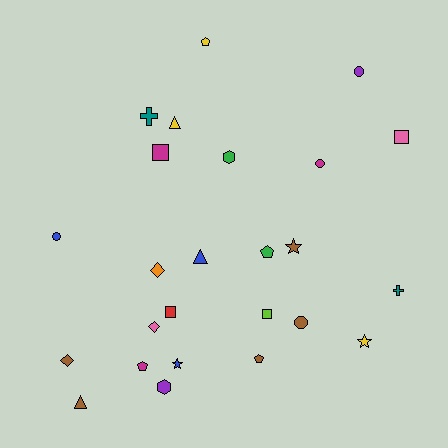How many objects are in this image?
There are 25 objects.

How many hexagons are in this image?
There are 2 hexagons.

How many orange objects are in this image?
There is 1 orange object.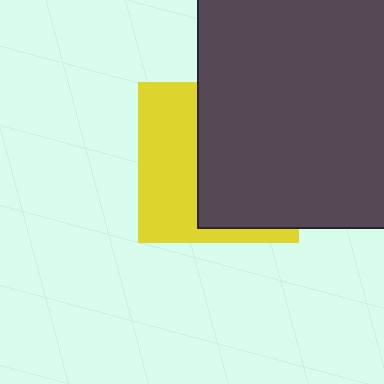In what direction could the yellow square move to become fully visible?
The yellow square could move left. That would shift it out from behind the dark gray square entirely.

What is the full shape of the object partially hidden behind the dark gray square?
The partially hidden object is a yellow square.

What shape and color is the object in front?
The object in front is a dark gray square.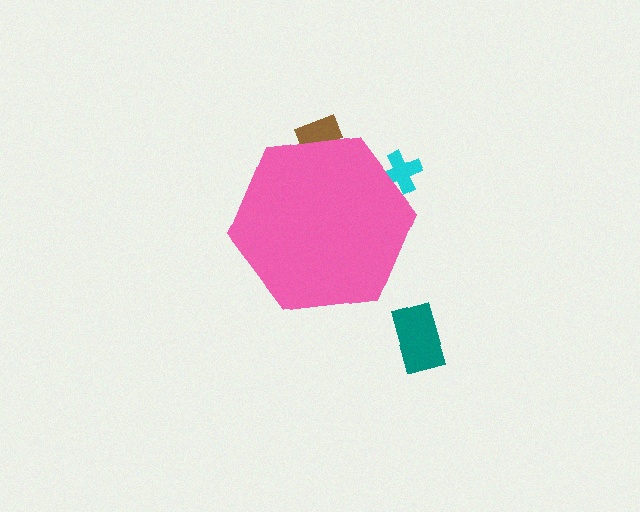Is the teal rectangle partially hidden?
No, the teal rectangle is fully visible.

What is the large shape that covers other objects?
A pink hexagon.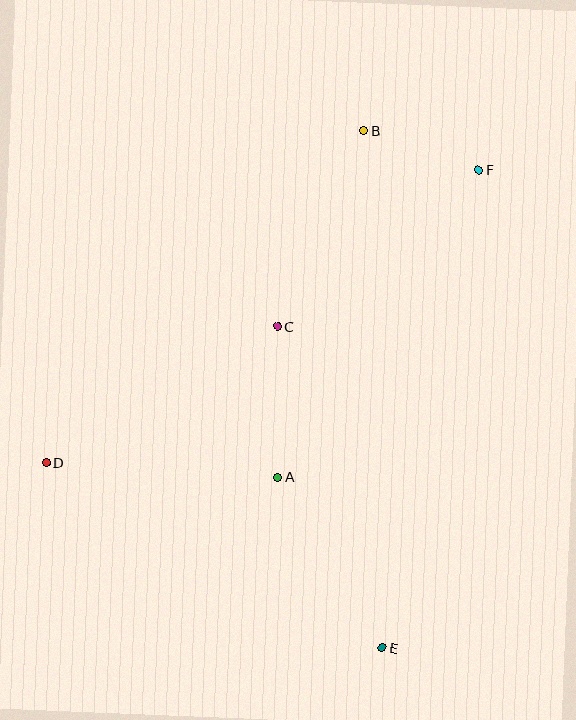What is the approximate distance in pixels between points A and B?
The distance between A and B is approximately 357 pixels.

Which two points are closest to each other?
Points B and F are closest to each other.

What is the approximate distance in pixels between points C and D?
The distance between C and D is approximately 269 pixels.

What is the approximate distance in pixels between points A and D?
The distance between A and D is approximately 233 pixels.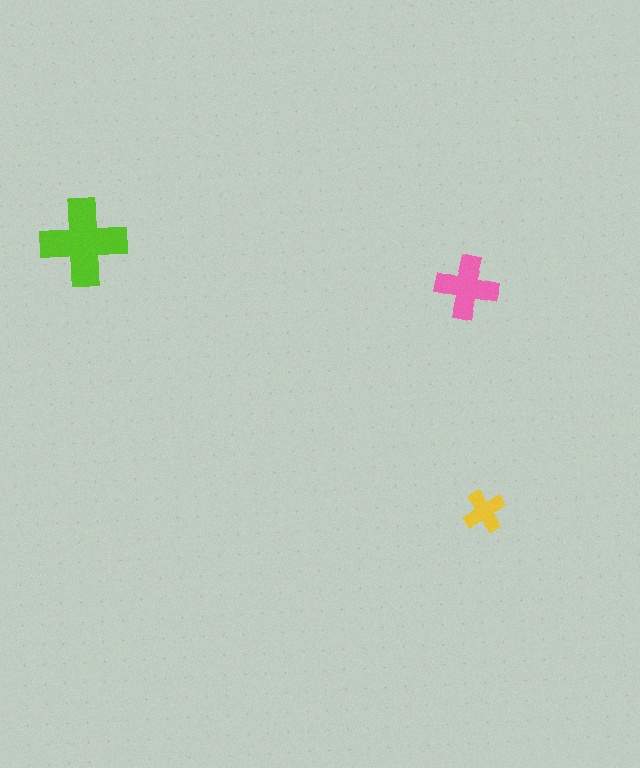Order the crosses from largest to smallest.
the lime one, the pink one, the yellow one.